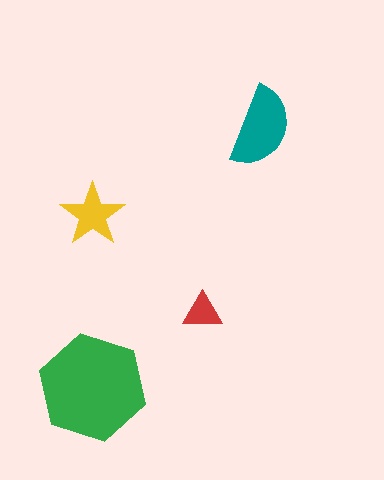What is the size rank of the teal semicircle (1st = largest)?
2nd.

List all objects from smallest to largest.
The red triangle, the yellow star, the teal semicircle, the green hexagon.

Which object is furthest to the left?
The green hexagon is leftmost.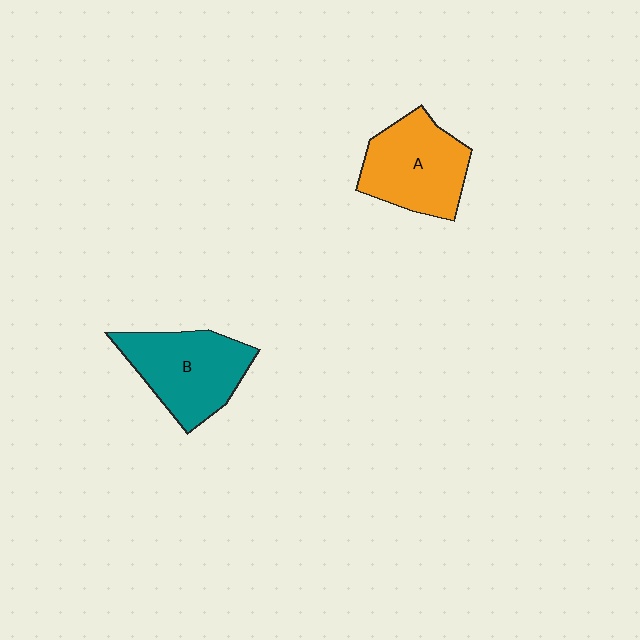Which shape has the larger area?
Shape B (teal).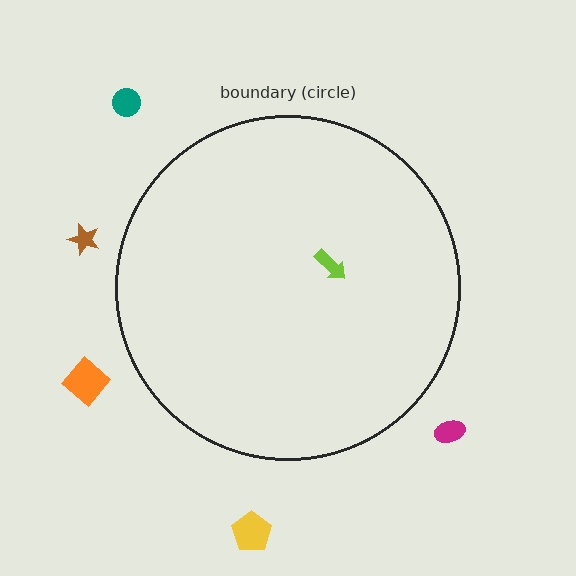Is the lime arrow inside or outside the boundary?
Inside.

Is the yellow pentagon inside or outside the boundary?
Outside.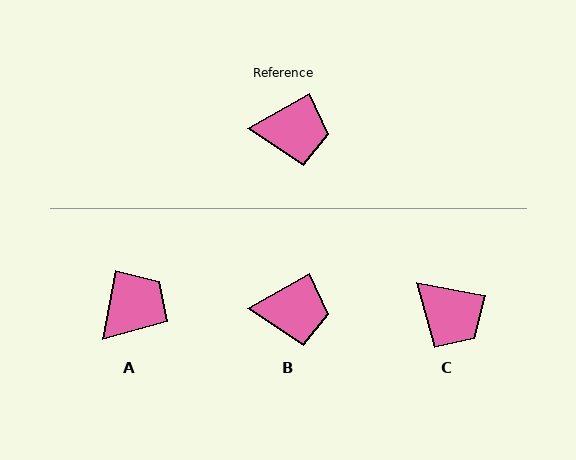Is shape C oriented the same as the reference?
No, it is off by about 40 degrees.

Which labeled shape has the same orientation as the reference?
B.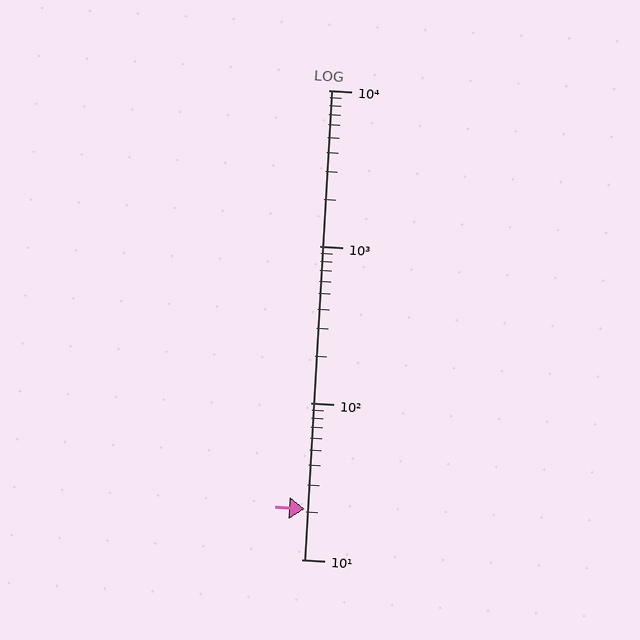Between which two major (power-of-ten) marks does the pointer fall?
The pointer is between 10 and 100.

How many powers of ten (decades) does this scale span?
The scale spans 3 decades, from 10 to 10000.